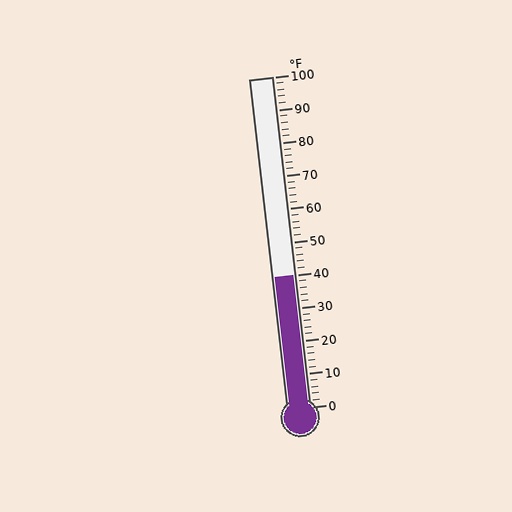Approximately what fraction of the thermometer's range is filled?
The thermometer is filled to approximately 40% of its range.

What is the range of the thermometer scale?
The thermometer scale ranges from 0°F to 100°F.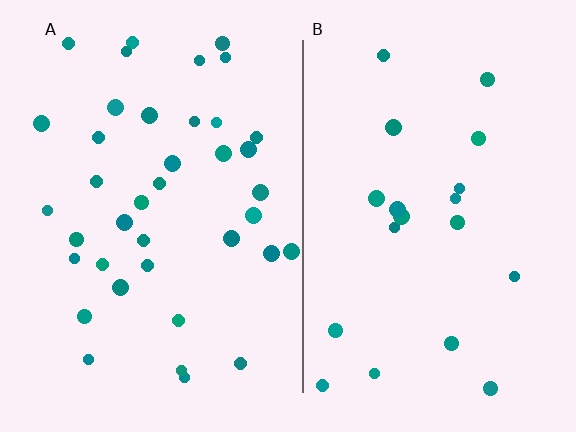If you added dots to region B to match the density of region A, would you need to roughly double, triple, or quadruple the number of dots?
Approximately double.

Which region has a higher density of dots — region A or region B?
A (the left).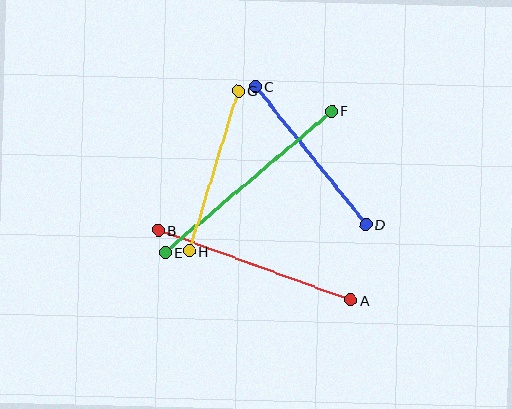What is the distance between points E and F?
The distance is approximately 219 pixels.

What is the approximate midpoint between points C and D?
The midpoint is at approximately (311, 156) pixels.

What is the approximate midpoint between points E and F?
The midpoint is at approximately (248, 182) pixels.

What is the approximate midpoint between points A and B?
The midpoint is at approximately (254, 265) pixels.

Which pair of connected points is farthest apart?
Points E and F are farthest apart.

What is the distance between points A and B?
The distance is approximately 204 pixels.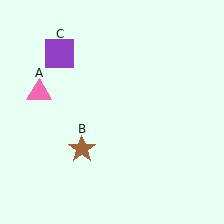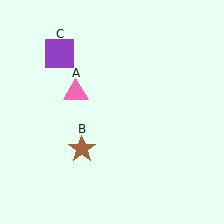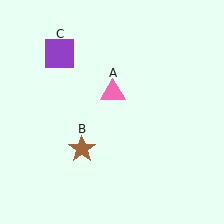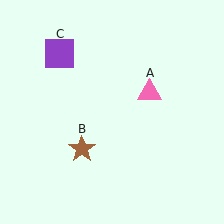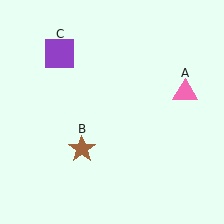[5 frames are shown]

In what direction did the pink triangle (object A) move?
The pink triangle (object A) moved right.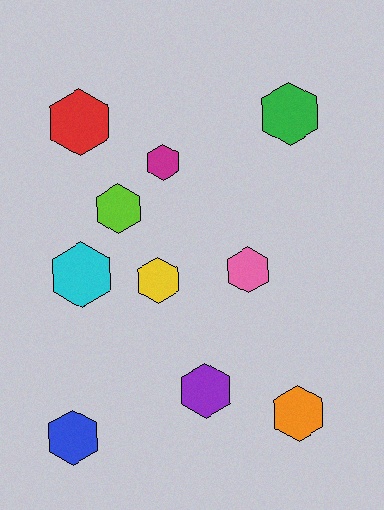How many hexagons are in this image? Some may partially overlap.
There are 10 hexagons.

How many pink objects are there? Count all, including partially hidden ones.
There is 1 pink object.